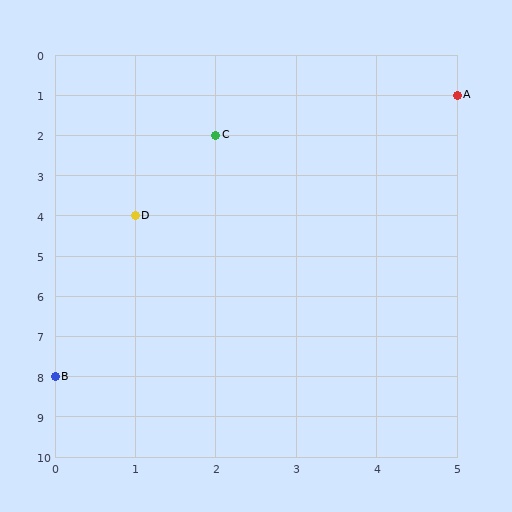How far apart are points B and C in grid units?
Points B and C are 2 columns and 6 rows apart (about 6.3 grid units diagonally).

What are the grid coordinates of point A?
Point A is at grid coordinates (5, 1).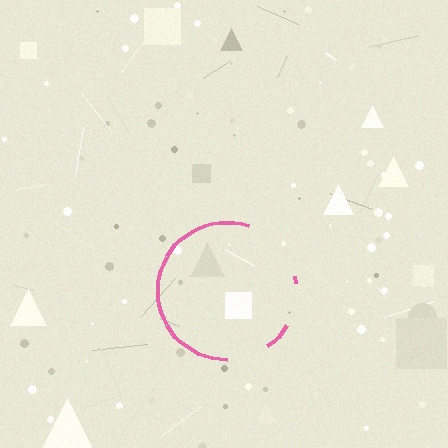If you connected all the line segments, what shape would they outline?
They would outline a circle.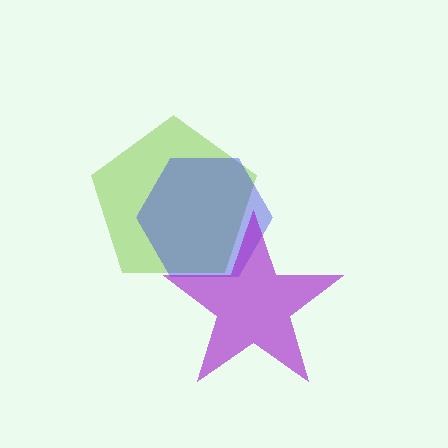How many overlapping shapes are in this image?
There are 3 overlapping shapes in the image.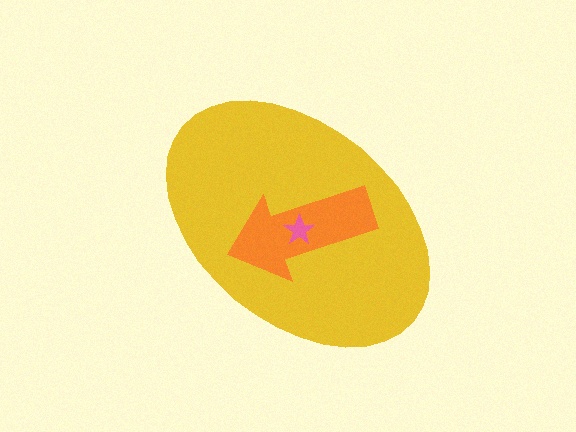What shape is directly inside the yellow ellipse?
The orange arrow.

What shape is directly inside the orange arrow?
The pink star.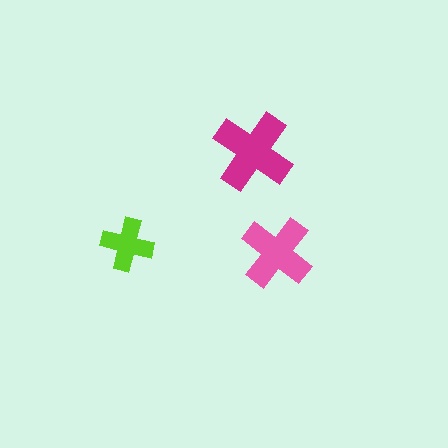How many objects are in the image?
There are 3 objects in the image.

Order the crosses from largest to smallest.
the magenta one, the pink one, the lime one.